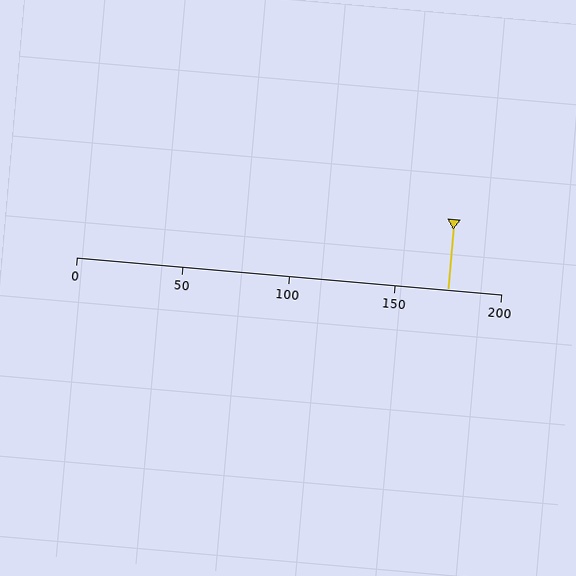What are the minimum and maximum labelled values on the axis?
The axis runs from 0 to 200.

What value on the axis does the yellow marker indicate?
The marker indicates approximately 175.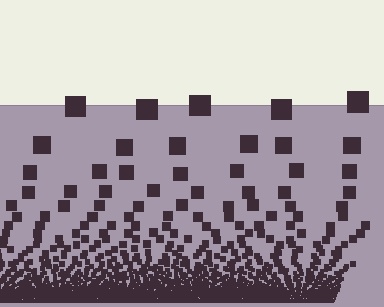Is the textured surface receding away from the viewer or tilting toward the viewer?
The surface appears to tilt toward the viewer. Texture elements get larger and sparser toward the top.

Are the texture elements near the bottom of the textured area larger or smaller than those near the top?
Smaller. The gradient is inverted — elements near the bottom are smaller and denser.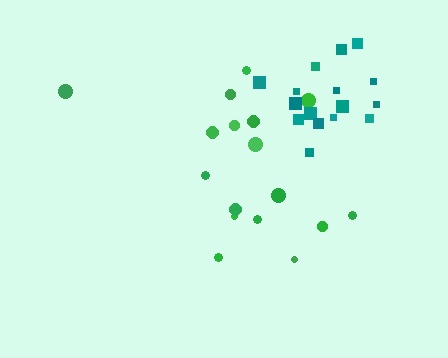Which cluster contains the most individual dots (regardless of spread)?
Green (17).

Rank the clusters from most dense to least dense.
teal, green.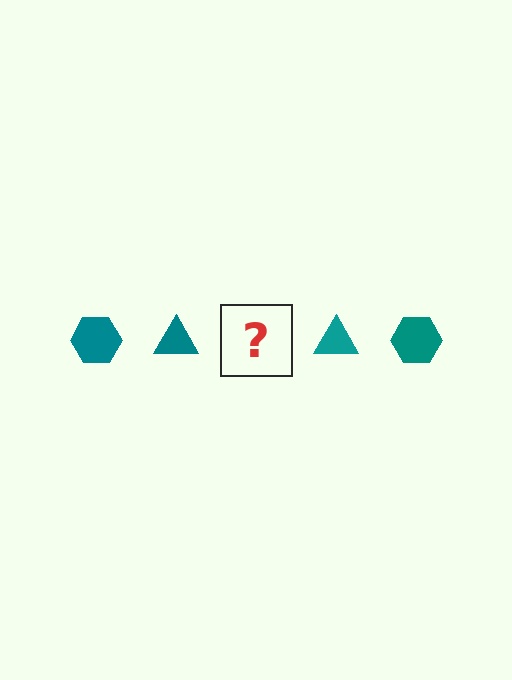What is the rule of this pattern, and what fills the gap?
The rule is that the pattern cycles through hexagon, triangle shapes in teal. The gap should be filled with a teal hexagon.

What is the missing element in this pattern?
The missing element is a teal hexagon.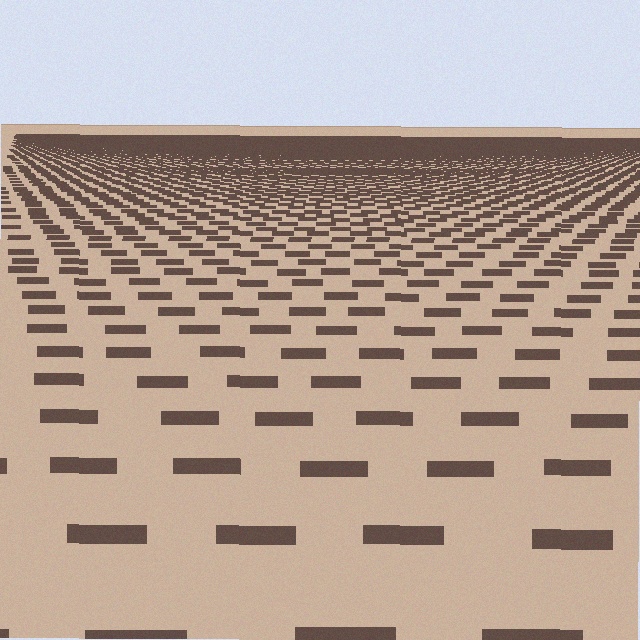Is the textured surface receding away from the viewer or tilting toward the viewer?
The surface is receding away from the viewer. Texture elements get smaller and denser toward the top.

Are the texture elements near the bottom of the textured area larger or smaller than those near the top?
Larger. Near the bottom, elements are closer to the viewer and appear at a bigger on-screen size.